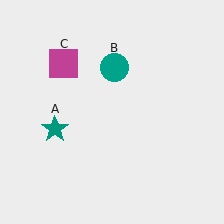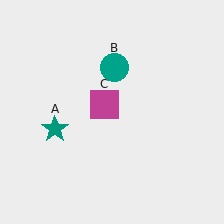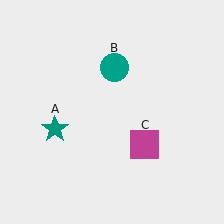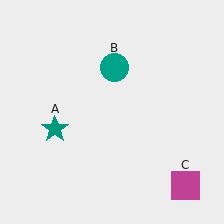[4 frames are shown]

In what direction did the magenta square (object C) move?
The magenta square (object C) moved down and to the right.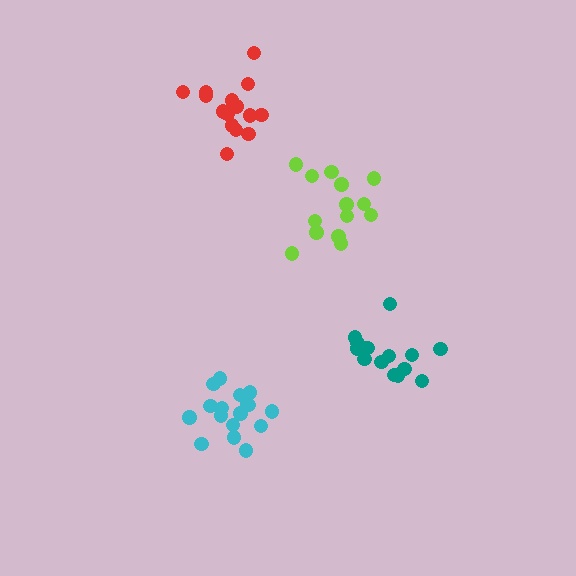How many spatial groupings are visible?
There are 4 spatial groupings.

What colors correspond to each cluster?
The clusters are colored: lime, cyan, teal, red.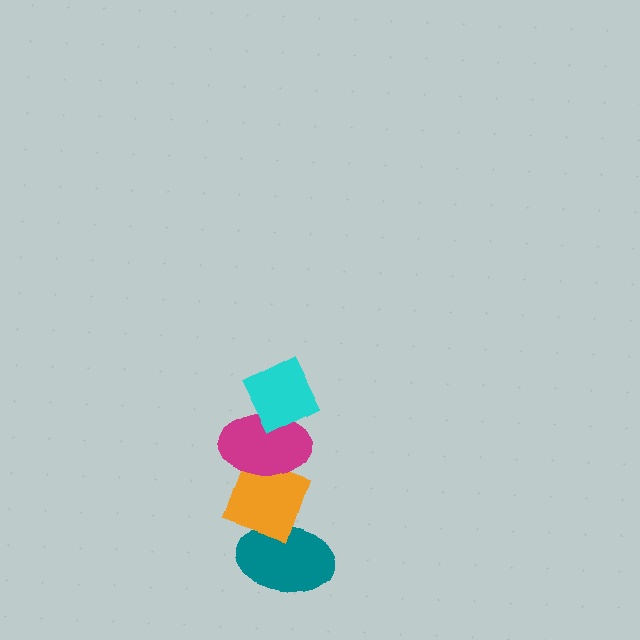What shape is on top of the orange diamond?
The magenta ellipse is on top of the orange diamond.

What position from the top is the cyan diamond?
The cyan diamond is 1st from the top.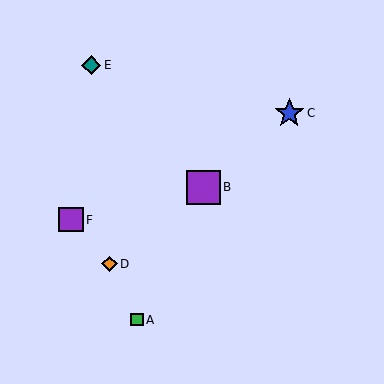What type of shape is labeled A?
Shape A is a green square.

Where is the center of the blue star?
The center of the blue star is at (289, 113).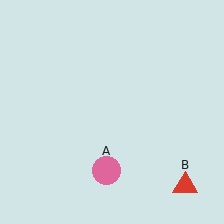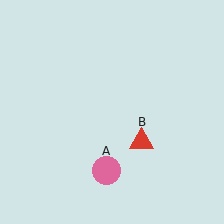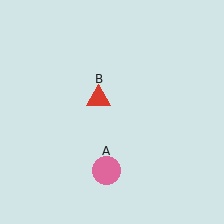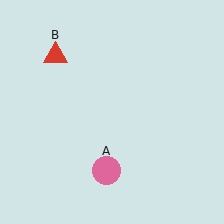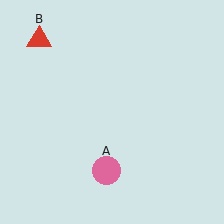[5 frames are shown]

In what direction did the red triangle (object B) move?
The red triangle (object B) moved up and to the left.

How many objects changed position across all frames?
1 object changed position: red triangle (object B).